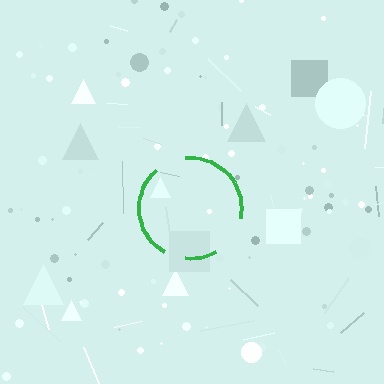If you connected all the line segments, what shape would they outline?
They would outline a circle.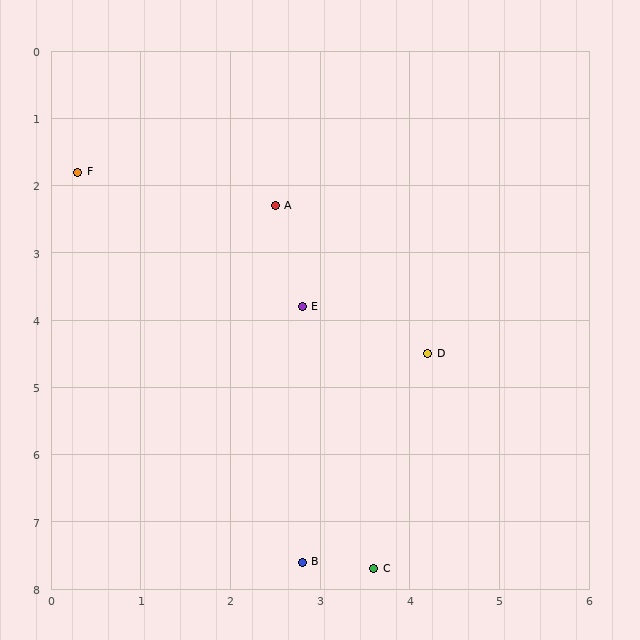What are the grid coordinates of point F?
Point F is at approximately (0.3, 1.8).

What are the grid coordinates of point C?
Point C is at approximately (3.6, 7.7).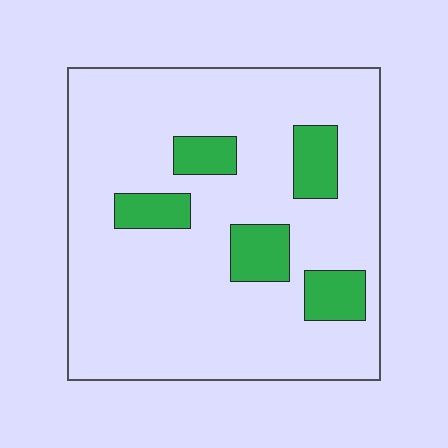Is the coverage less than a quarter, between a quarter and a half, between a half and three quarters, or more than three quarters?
Less than a quarter.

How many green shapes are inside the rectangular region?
5.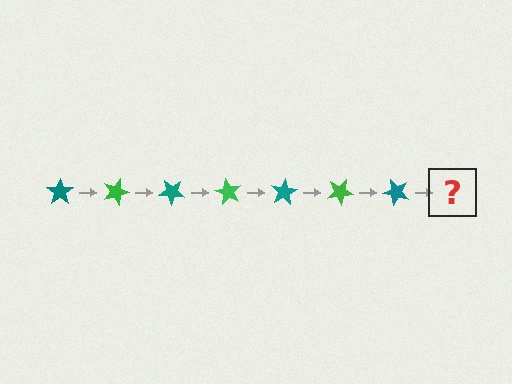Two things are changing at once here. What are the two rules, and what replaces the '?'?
The two rules are that it rotates 20 degrees each step and the color cycles through teal and green. The '?' should be a green star, rotated 140 degrees from the start.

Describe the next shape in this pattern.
It should be a green star, rotated 140 degrees from the start.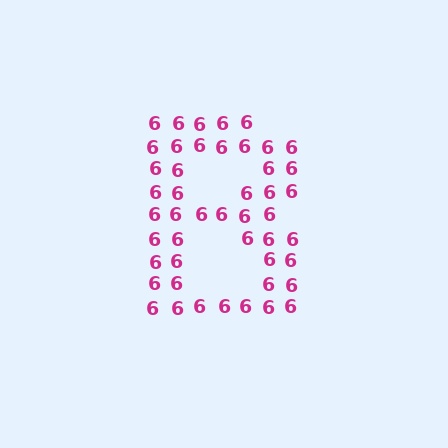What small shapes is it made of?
It is made of small digit 6's.